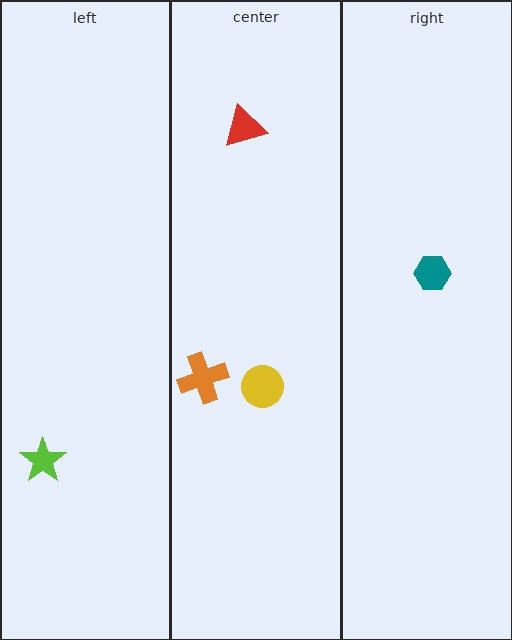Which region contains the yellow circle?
The center region.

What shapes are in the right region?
The teal hexagon.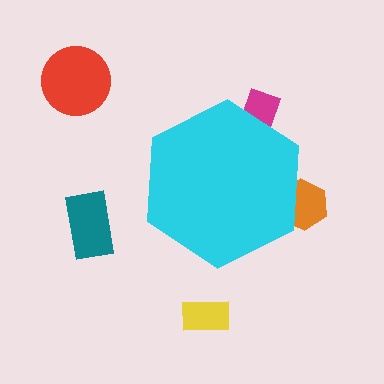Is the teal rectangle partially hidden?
No, the teal rectangle is fully visible.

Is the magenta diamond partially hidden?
Yes, the magenta diamond is partially hidden behind the cyan hexagon.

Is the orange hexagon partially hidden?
Yes, the orange hexagon is partially hidden behind the cyan hexagon.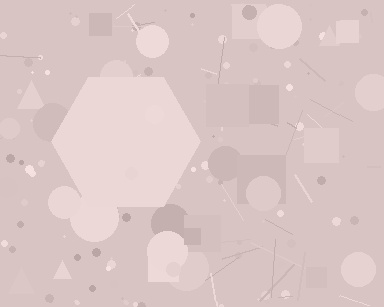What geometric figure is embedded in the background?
A hexagon is embedded in the background.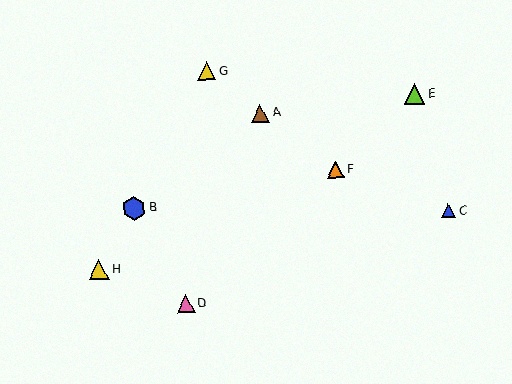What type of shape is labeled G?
Shape G is a yellow triangle.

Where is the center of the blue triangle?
The center of the blue triangle is at (448, 211).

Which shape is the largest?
The blue hexagon (labeled B) is the largest.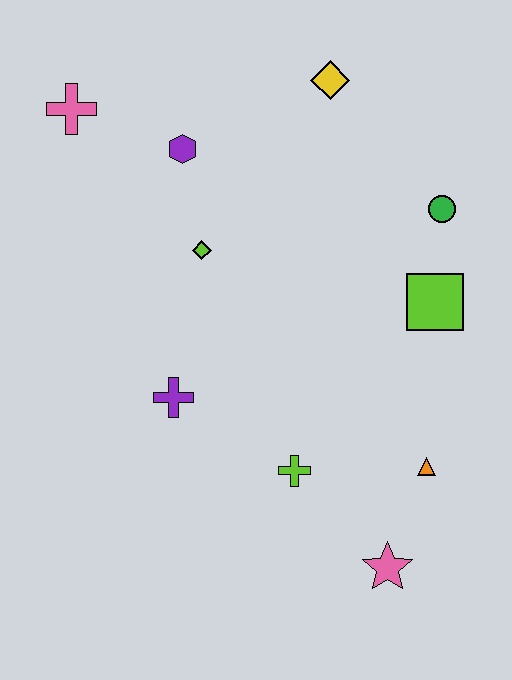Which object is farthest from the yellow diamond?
The pink star is farthest from the yellow diamond.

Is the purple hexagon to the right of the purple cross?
Yes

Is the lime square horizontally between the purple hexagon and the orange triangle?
No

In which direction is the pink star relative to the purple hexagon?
The pink star is below the purple hexagon.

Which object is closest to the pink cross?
The purple hexagon is closest to the pink cross.